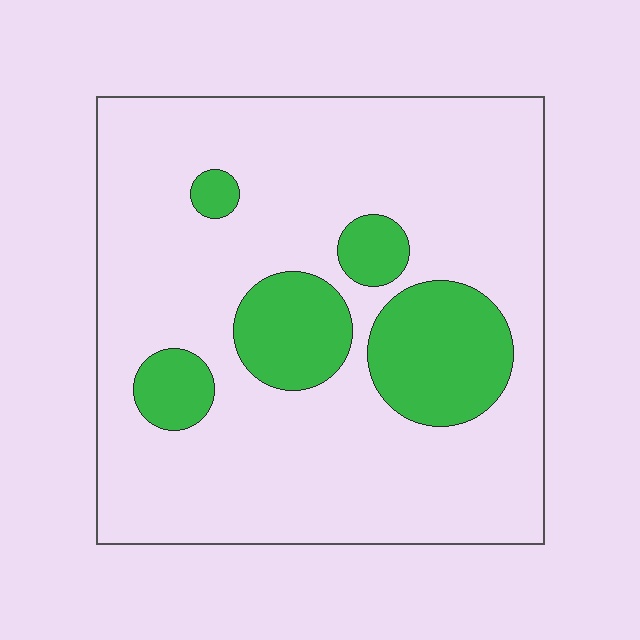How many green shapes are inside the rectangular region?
5.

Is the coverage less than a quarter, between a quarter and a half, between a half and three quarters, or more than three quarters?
Less than a quarter.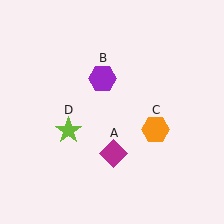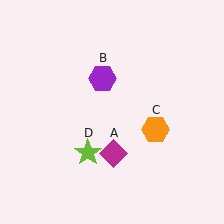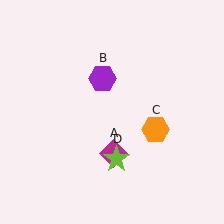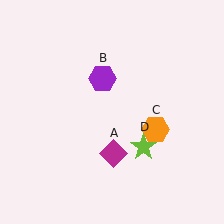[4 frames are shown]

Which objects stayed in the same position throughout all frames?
Magenta diamond (object A) and purple hexagon (object B) and orange hexagon (object C) remained stationary.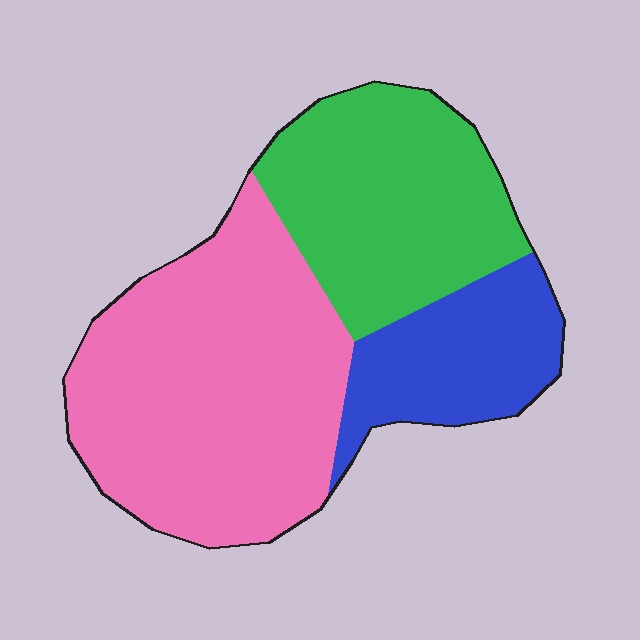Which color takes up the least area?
Blue, at roughly 20%.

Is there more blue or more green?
Green.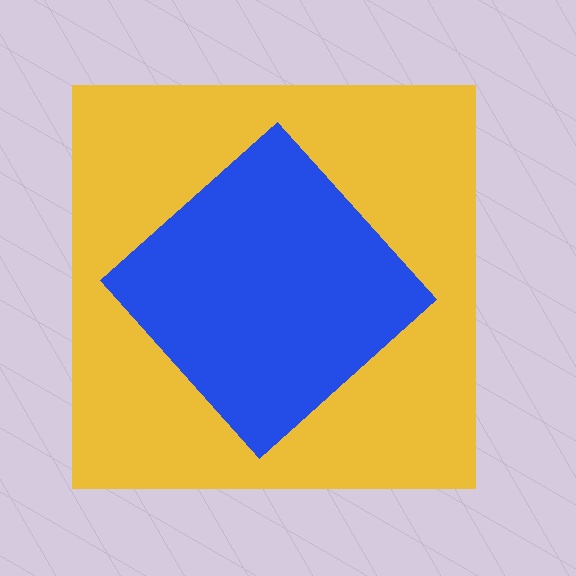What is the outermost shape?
The yellow square.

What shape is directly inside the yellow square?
The blue diamond.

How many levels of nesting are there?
2.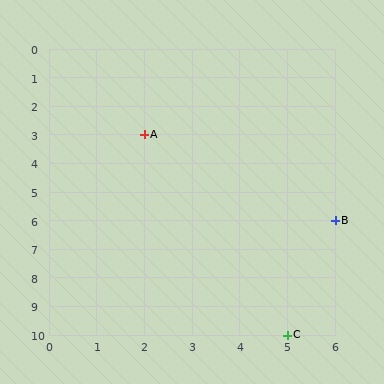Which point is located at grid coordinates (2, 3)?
Point A is at (2, 3).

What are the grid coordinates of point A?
Point A is at grid coordinates (2, 3).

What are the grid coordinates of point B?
Point B is at grid coordinates (6, 6).